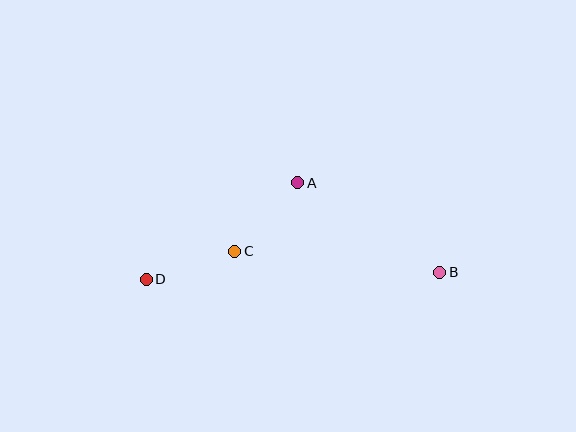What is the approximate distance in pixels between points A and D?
The distance between A and D is approximately 180 pixels.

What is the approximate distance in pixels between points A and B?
The distance between A and B is approximately 168 pixels.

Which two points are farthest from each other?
Points B and D are farthest from each other.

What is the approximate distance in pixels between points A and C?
The distance between A and C is approximately 93 pixels.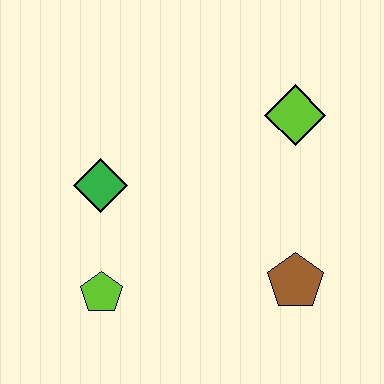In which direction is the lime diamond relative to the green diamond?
The lime diamond is to the right of the green diamond.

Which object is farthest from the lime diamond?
The lime pentagon is farthest from the lime diamond.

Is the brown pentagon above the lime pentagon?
Yes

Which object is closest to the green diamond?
The lime pentagon is closest to the green diamond.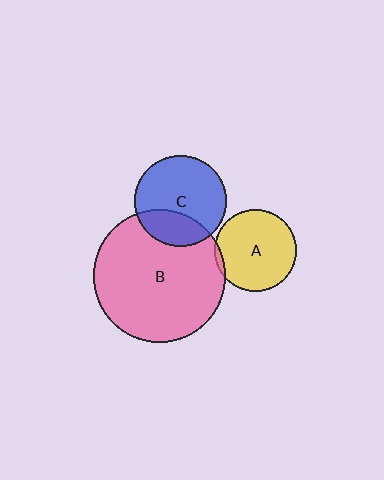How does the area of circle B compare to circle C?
Approximately 2.1 times.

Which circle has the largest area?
Circle B (pink).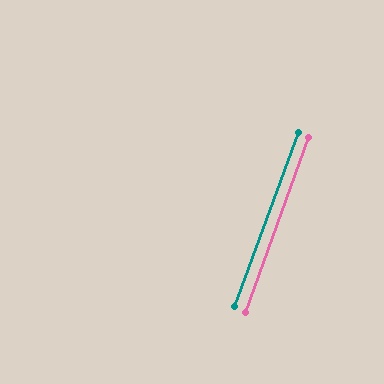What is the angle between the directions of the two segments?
Approximately 0 degrees.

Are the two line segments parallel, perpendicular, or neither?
Parallel — their directions differ by only 0.2°.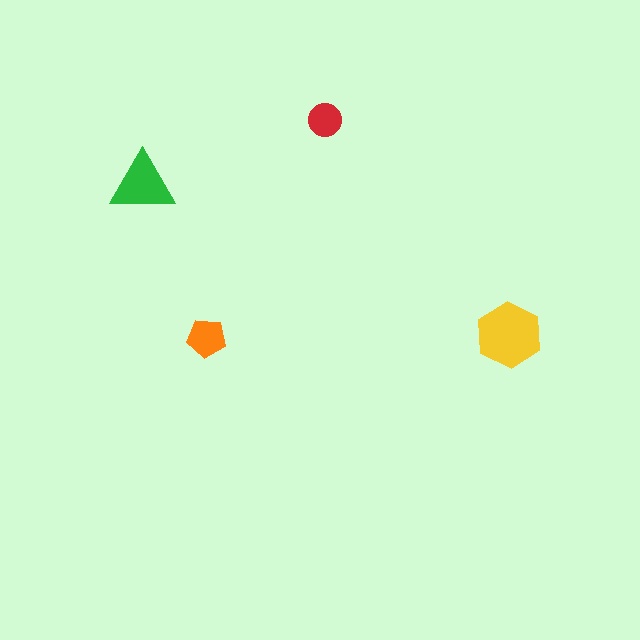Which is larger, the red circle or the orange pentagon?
The orange pentagon.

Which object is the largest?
The yellow hexagon.